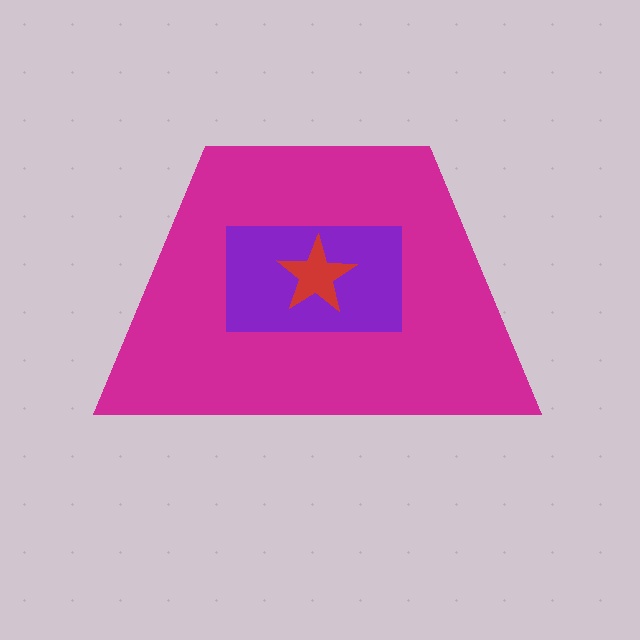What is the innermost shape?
The red star.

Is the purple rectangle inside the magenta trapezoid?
Yes.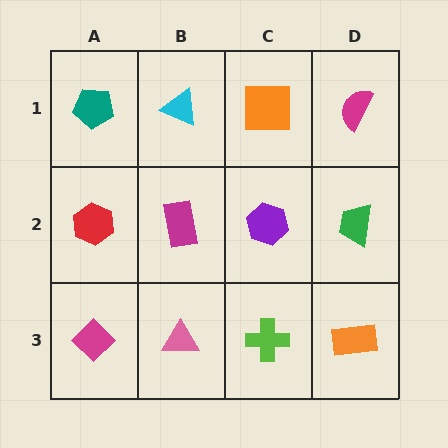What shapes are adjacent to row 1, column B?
A magenta rectangle (row 2, column B), a teal pentagon (row 1, column A), an orange square (row 1, column C).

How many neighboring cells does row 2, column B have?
4.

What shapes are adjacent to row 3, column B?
A magenta rectangle (row 2, column B), a magenta diamond (row 3, column A), a lime cross (row 3, column C).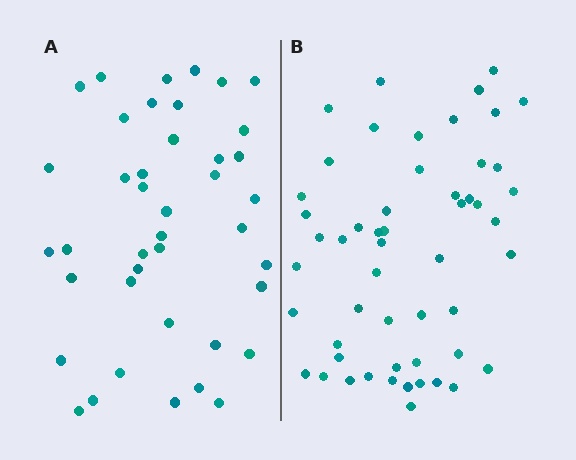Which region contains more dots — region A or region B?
Region B (the right region) has more dots.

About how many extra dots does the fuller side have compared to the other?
Region B has roughly 12 or so more dots than region A.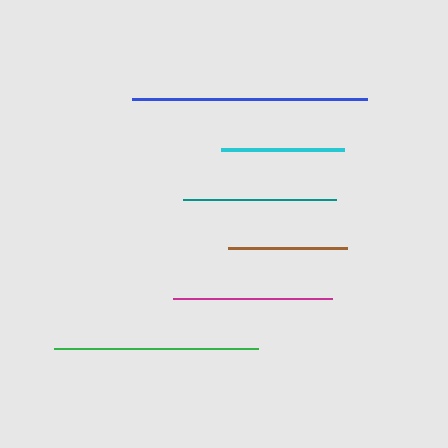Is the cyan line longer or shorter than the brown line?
The cyan line is longer than the brown line.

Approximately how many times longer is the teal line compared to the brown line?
The teal line is approximately 1.3 times the length of the brown line.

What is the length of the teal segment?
The teal segment is approximately 153 pixels long.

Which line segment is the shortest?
The brown line is the shortest at approximately 119 pixels.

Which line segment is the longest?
The blue line is the longest at approximately 234 pixels.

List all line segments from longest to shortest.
From longest to shortest: blue, green, magenta, teal, cyan, brown.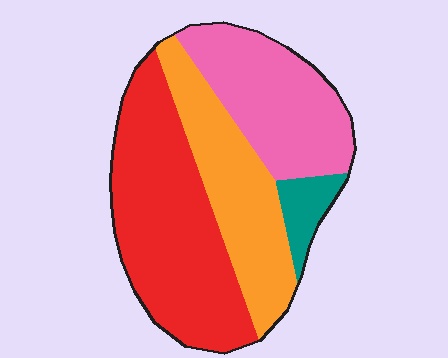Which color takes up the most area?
Red, at roughly 40%.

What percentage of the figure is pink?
Pink takes up about one quarter (1/4) of the figure.